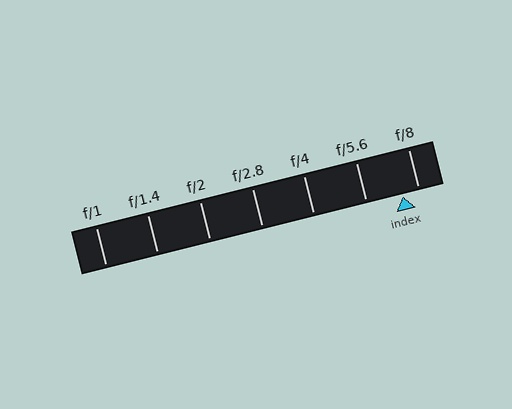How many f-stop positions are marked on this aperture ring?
There are 7 f-stop positions marked.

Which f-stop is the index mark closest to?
The index mark is closest to f/8.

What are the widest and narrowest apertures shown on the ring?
The widest aperture shown is f/1 and the narrowest is f/8.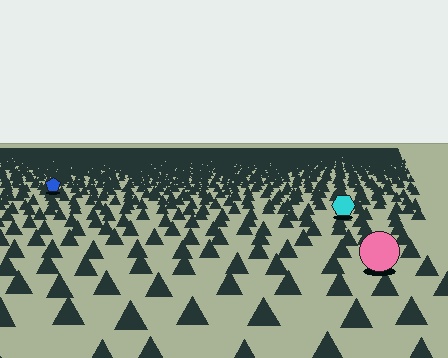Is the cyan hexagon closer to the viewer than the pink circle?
No. The pink circle is closer — you can tell from the texture gradient: the ground texture is coarser near it.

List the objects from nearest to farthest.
From nearest to farthest: the pink circle, the cyan hexagon, the blue pentagon.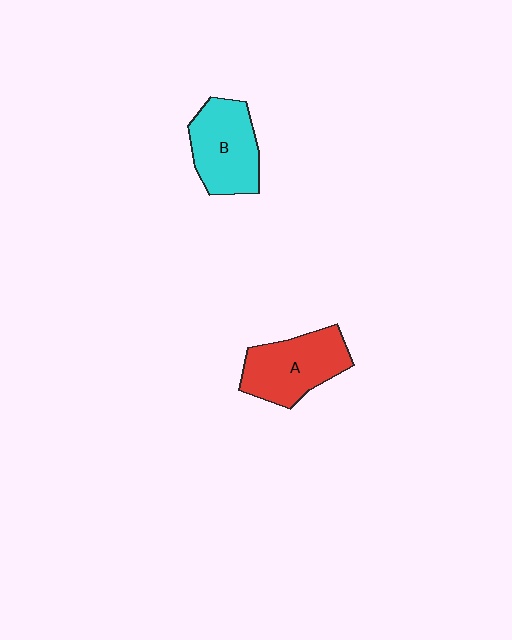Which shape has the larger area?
Shape A (red).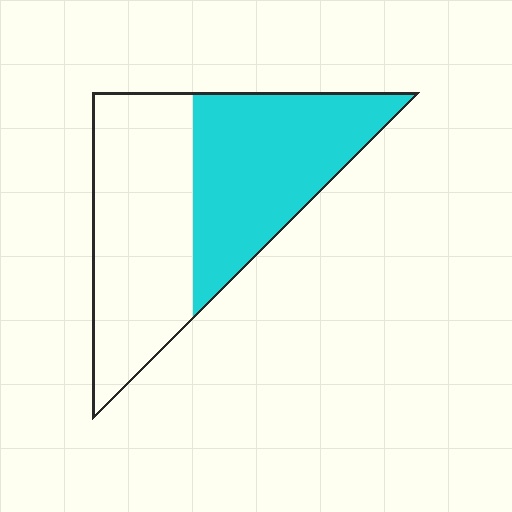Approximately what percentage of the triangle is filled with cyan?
Approximately 50%.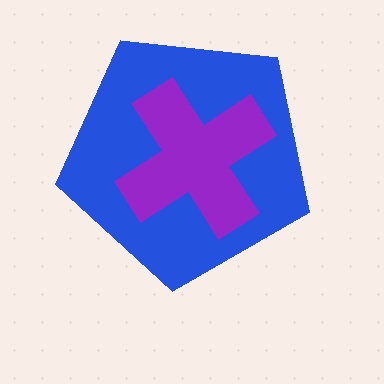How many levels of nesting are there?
2.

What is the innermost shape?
The purple cross.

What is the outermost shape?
The blue pentagon.